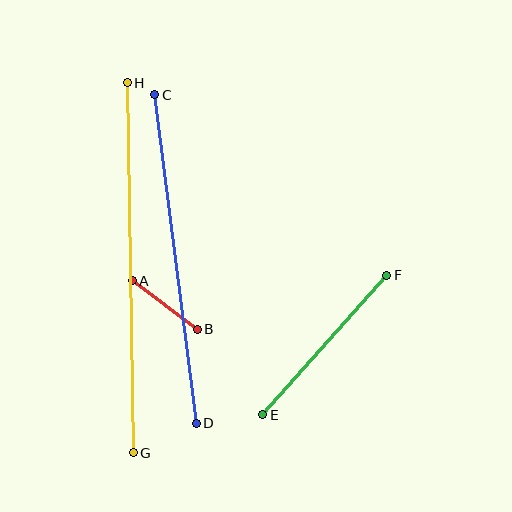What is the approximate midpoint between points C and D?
The midpoint is at approximately (176, 259) pixels.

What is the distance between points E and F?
The distance is approximately 187 pixels.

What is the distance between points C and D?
The distance is approximately 331 pixels.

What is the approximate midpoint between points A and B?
The midpoint is at approximately (165, 305) pixels.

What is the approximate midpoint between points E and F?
The midpoint is at approximately (325, 345) pixels.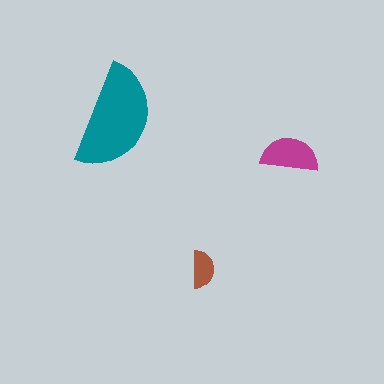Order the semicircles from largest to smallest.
the teal one, the magenta one, the brown one.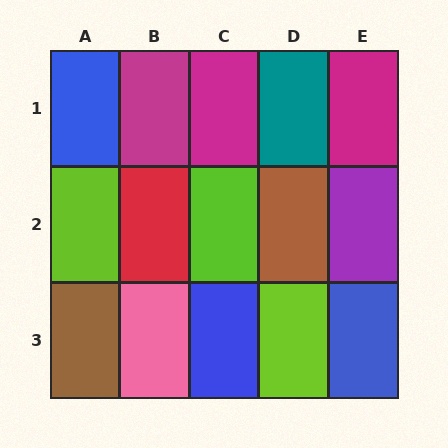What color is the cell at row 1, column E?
Magenta.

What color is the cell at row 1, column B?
Magenta.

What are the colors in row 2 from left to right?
Lime, red, lime, brown, purple.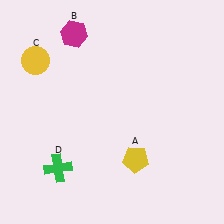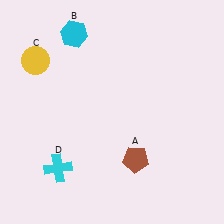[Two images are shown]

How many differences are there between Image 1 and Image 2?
There are 3 differences between the two images.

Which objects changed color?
A changed from yellow to brown. B changed from magenta to cyan. D changed from green to cyan.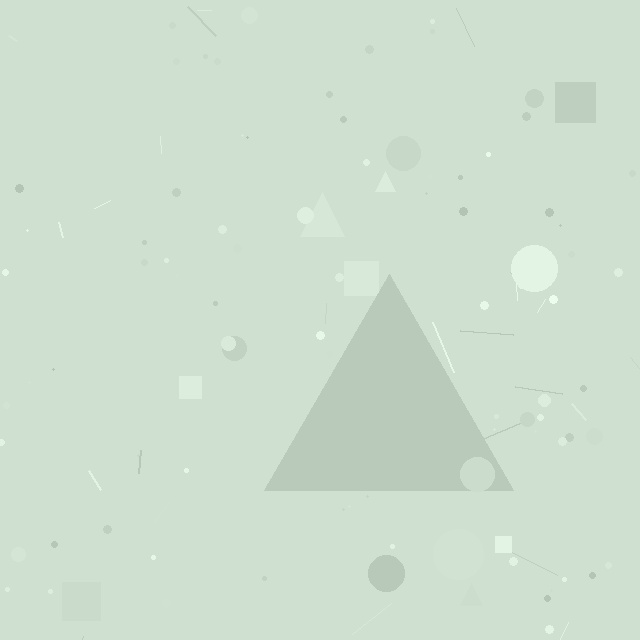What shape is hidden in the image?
A triangle is hidden in the image.